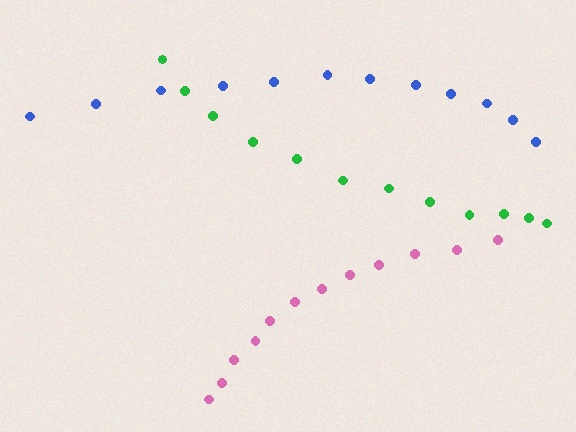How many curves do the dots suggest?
There are 3 distinct paths.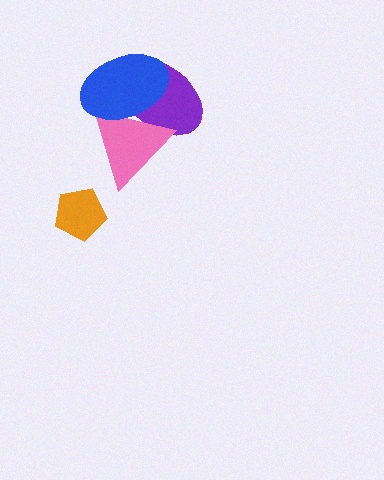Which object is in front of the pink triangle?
The blue ellipse is in front of the pink triangle.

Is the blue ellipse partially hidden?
No, no other shape covers it.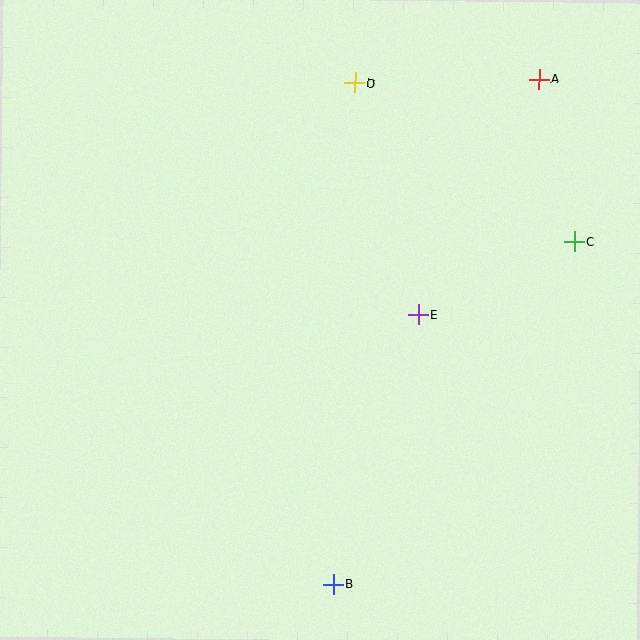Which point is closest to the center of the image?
Point E at (419, 315) is closest to the center.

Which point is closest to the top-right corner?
Point A is closest to the top-right corner.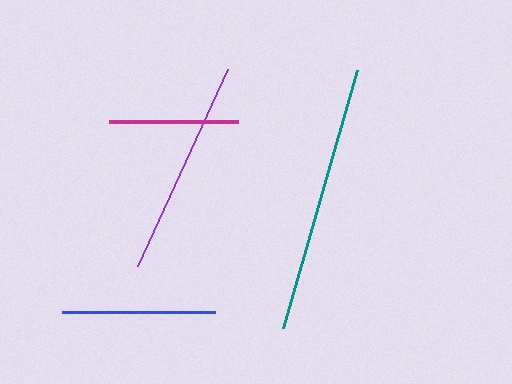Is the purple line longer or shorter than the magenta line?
The purple line is longer than the magenta line.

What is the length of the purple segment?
The purple segment is approximately 217 pixels long.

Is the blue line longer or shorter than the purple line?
The purple line is longer than the blue line.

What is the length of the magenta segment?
The magenta segment is approximately 130 pixels long.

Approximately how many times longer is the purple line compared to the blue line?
The purple line is approximately 1.4 times the length of the blue line.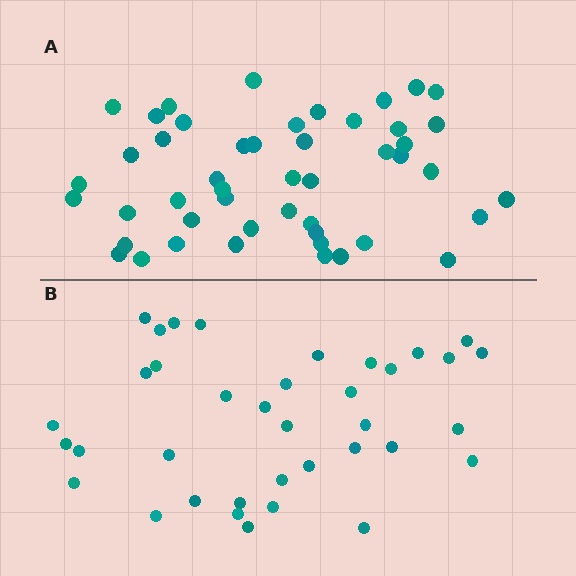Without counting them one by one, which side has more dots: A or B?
Region A (the top region) has more dots.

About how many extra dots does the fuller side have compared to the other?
Region A has roughly 12 or so more dots than region B.